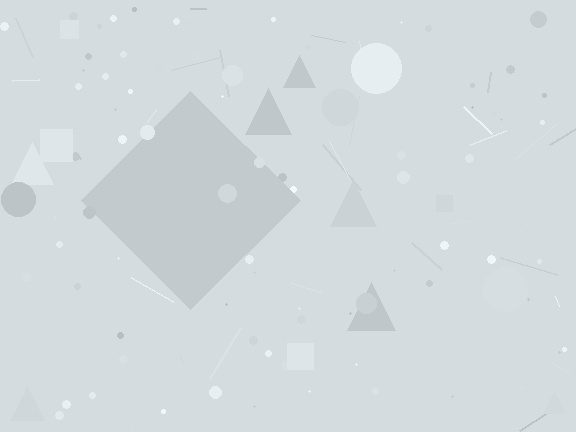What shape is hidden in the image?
A diamond is hidden in the image.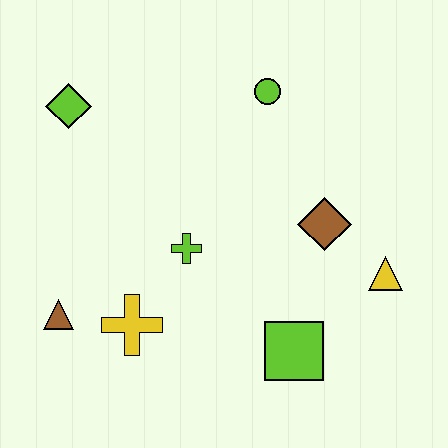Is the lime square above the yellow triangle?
No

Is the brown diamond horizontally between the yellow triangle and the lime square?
Yes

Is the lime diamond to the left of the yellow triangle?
Yes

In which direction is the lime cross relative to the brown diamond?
The lime cross is to the left of the brown diamond.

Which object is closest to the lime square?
The yellow triangle is closest to the lime square.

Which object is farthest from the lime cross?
The yellow triangle is farthest from the lime cross.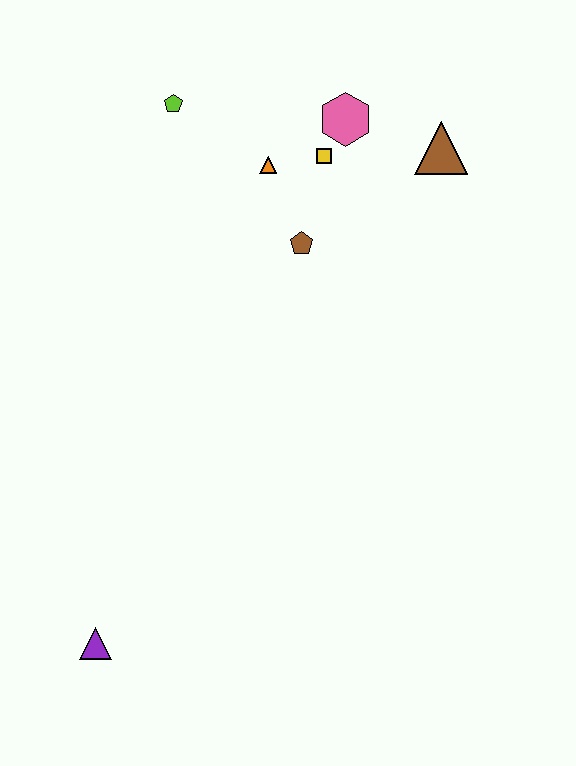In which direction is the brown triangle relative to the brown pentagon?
The brown triangle is to the right of the brown pentagon.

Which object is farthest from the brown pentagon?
The purple triangle is farthest from the brown pentagon.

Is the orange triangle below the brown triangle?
Yes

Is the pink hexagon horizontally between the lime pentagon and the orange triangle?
No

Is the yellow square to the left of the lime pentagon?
No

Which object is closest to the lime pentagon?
The orange triangle is closest to the lime pentagon.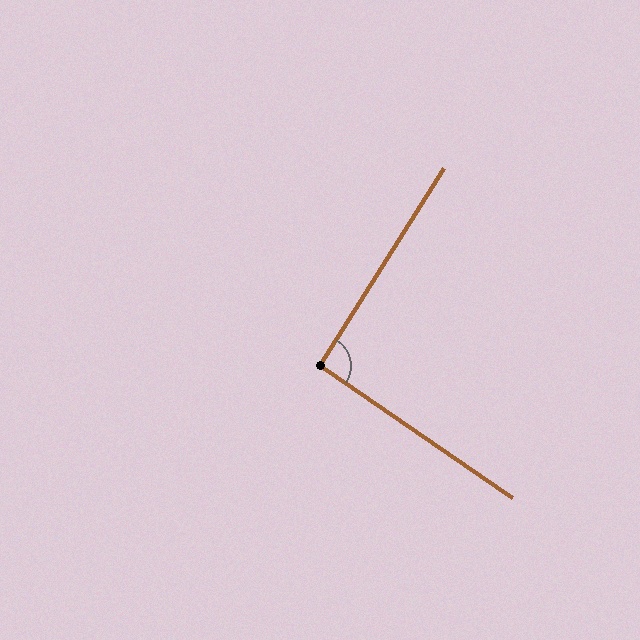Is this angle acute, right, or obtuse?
It is approximately a right angle.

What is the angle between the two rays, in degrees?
Approximately 92 degrees.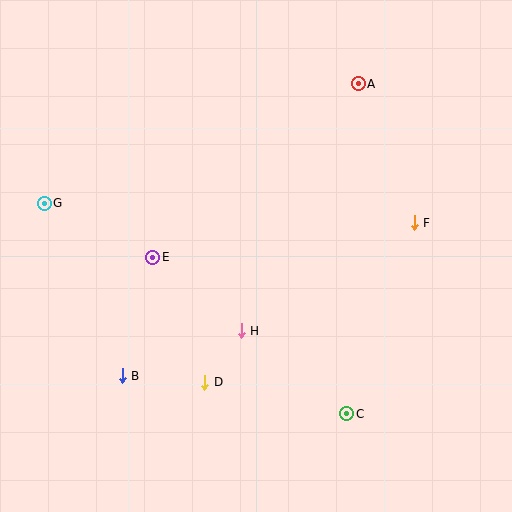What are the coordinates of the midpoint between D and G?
The midpoint between D and G is at (125, 293).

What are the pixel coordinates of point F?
Point F is at (414, 223).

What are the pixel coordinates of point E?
Point E is at (153, 257).